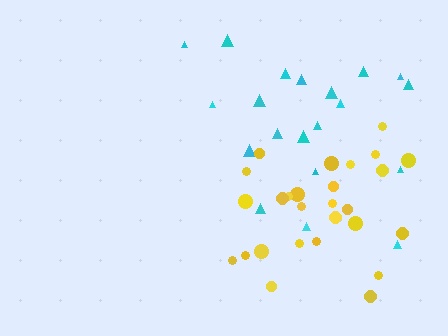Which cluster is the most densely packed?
Yellow.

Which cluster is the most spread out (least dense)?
Cyan.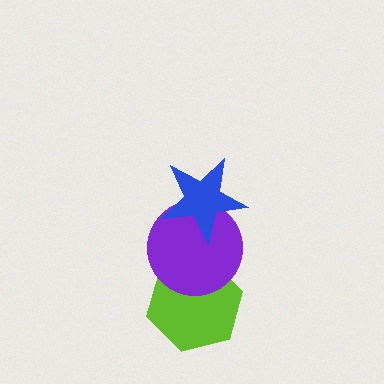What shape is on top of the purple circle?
The blue star is on top of the purple circle.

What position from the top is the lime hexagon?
The lime hexagon is 3rd from the top.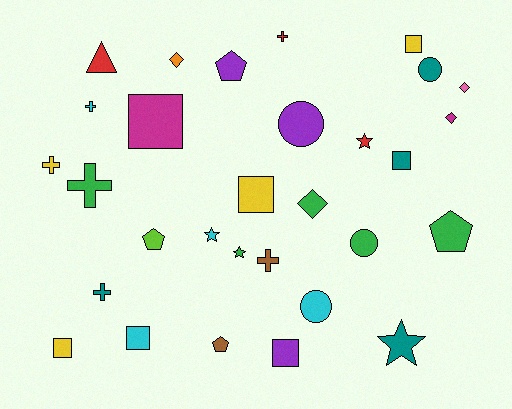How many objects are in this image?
There are 30 objects.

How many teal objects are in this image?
There are 4 teal objects.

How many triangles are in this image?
There is 1 triangle.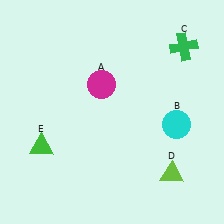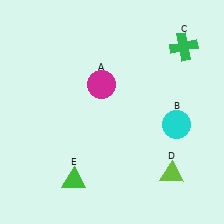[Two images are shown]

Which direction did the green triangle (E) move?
The green triangle (E) moved down.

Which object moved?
The green triangle (E) moved down.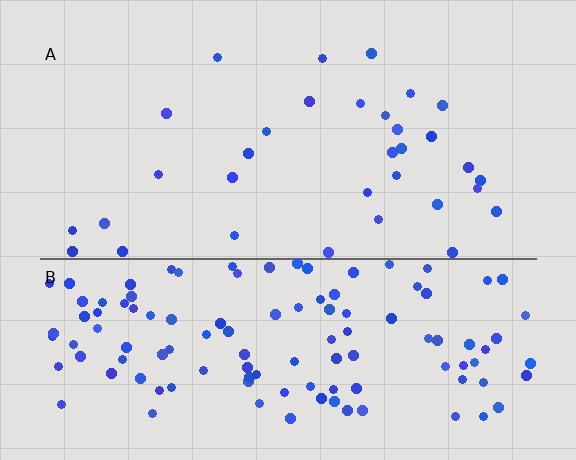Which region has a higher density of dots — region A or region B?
B (the bottom).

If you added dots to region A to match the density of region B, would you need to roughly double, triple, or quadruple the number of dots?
Approximately quadruple.